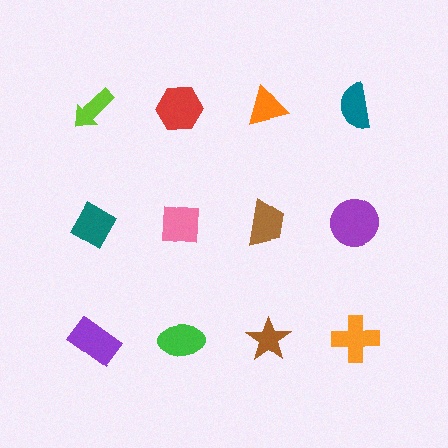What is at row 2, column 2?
A pink square.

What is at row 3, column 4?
An orange cross.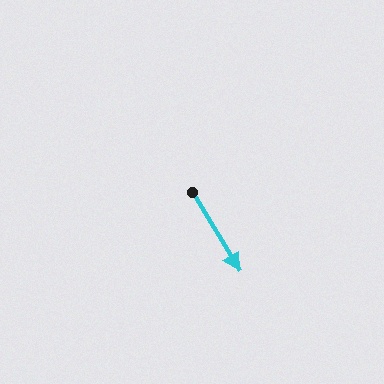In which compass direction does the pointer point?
Southeast.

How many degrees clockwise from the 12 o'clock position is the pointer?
Approximately 149 degrees.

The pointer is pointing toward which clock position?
Roughly 5 o'clock.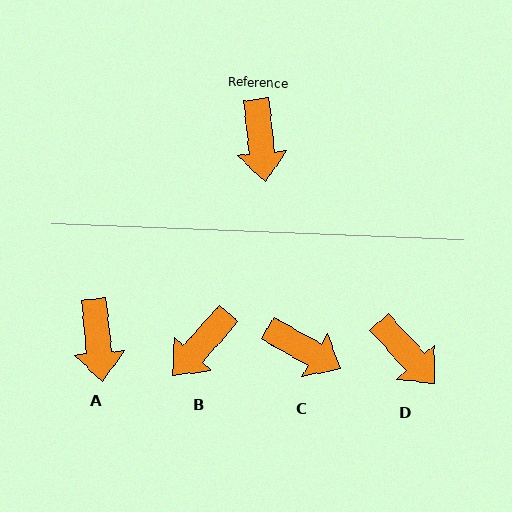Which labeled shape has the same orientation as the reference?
A.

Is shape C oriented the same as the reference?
No, it is off by about 54 degrees.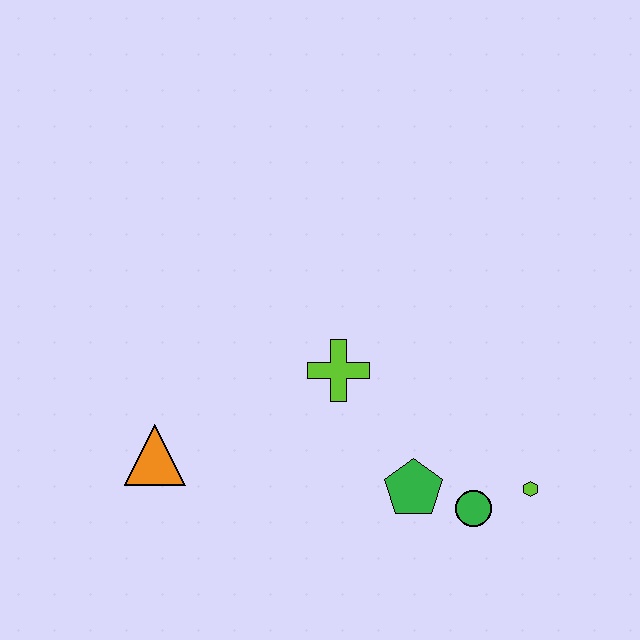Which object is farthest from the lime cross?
The lime hexagon is farthest from the lime cross.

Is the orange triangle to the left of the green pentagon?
Yes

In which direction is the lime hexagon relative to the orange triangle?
The lime hexagon is to the right of the orange triangle.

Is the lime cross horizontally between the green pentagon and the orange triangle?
Yes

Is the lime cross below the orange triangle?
No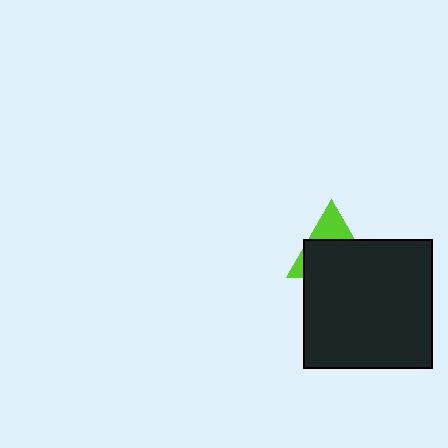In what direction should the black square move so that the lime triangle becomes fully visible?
The black square should move down. That is the shortest direction to clear the overlap and leave the lime triangle fully visible.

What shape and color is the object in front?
The object in front is a black square.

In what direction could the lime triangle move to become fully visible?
The lime triangle could move up. That would shift it out from behind the black square entirely.